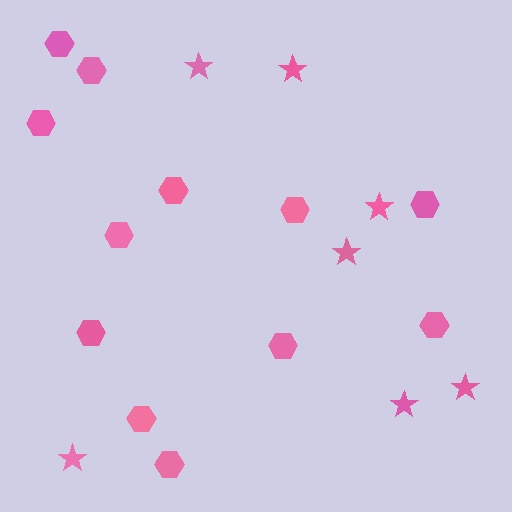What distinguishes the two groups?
There are 2 groups: one group of hexagons (12) and one group of stars (7).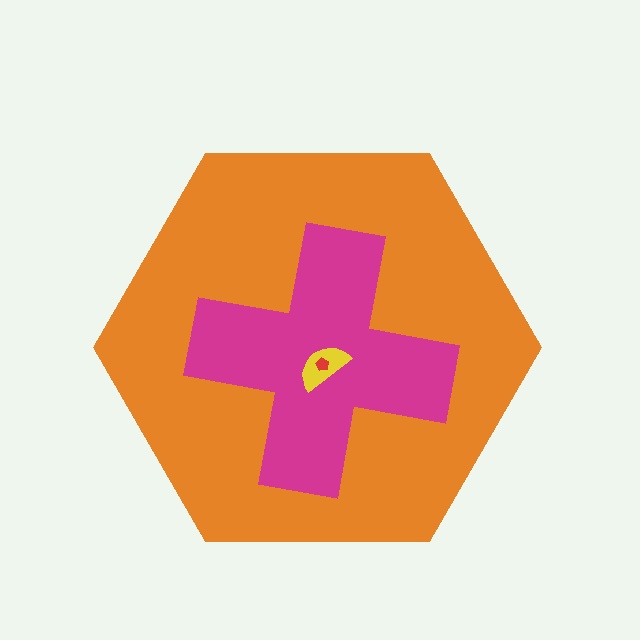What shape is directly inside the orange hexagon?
The magenta cross.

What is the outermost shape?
The orange hexagon.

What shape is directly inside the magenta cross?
The yellow semicircle.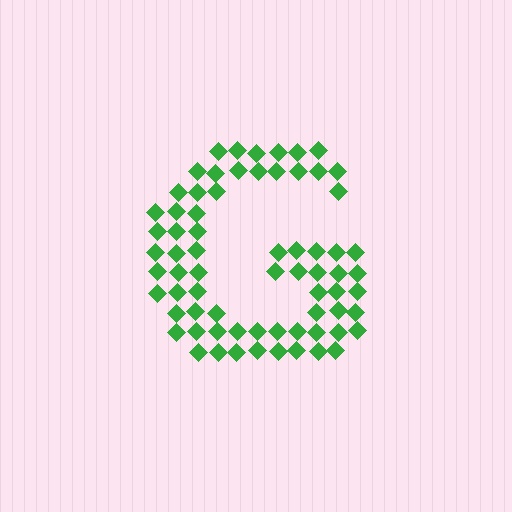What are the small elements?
The small elements are diamonds.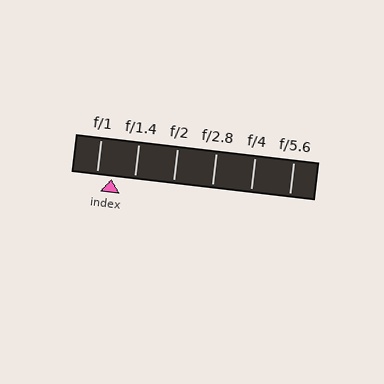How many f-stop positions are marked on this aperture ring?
There are 6 f-stop positions marked.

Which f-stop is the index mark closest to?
The index mark is closest to f/1.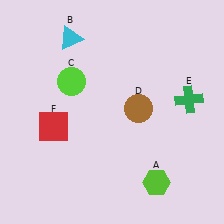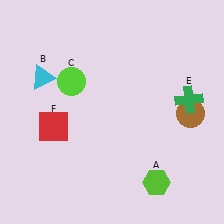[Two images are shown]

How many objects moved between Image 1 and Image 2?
2 objects moved between the two images.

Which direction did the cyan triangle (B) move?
The cyan triangle (B) moved down.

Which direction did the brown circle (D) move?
The brown circle (D) moved right.